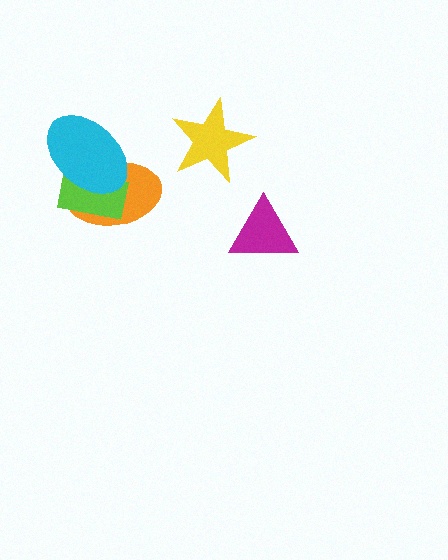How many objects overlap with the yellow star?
0 objects overlap with the yellow star.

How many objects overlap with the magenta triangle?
0 objects overlap with the magenta triangle.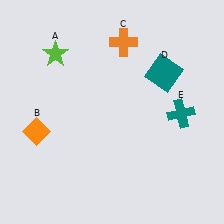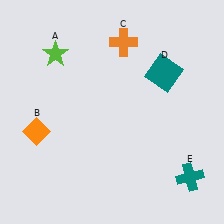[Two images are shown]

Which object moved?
The teal cross (E) moved down.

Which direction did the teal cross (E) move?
The teal cross (E) moved down.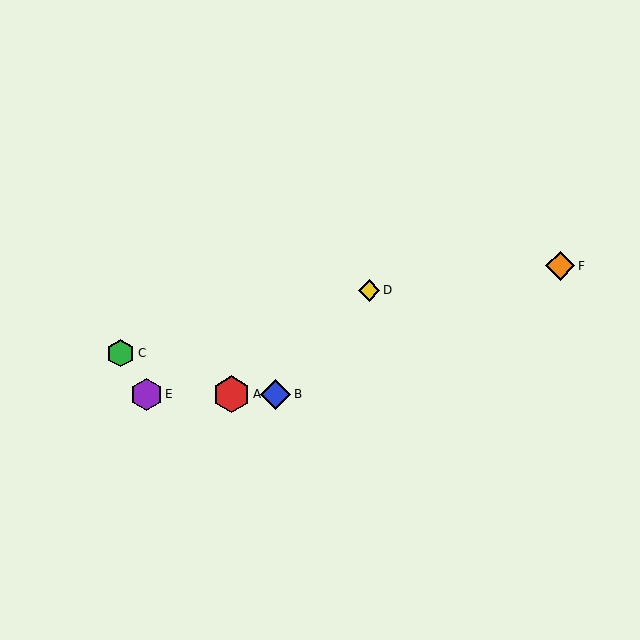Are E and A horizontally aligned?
Yes, both are at y≈394.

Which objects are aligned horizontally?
Objects A, B, E are aligned horizontally.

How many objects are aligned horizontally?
3 objects (A, B, E) are aligned horizontally.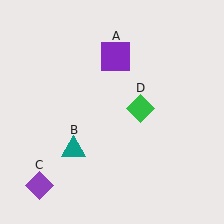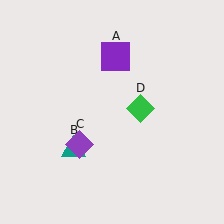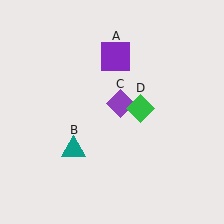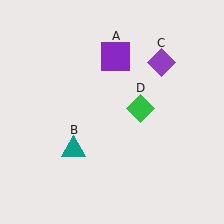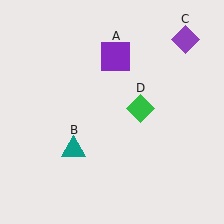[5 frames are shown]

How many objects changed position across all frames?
1 object changed position: purple diamond (object C).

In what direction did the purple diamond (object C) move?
The purple diamond (object C) moved up and to the right.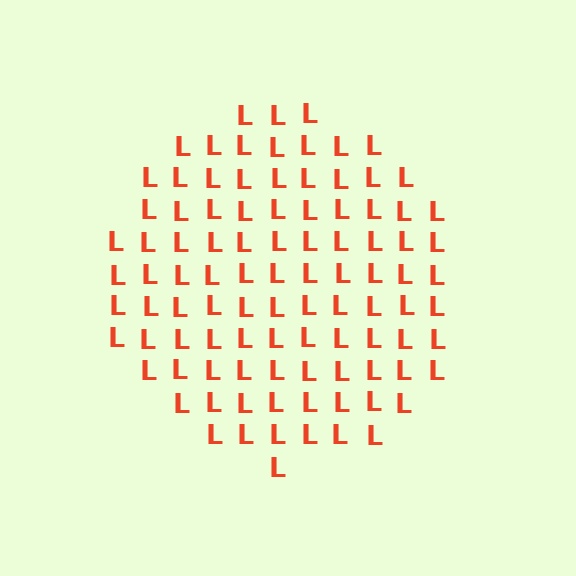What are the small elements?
The small elements are letter L's.